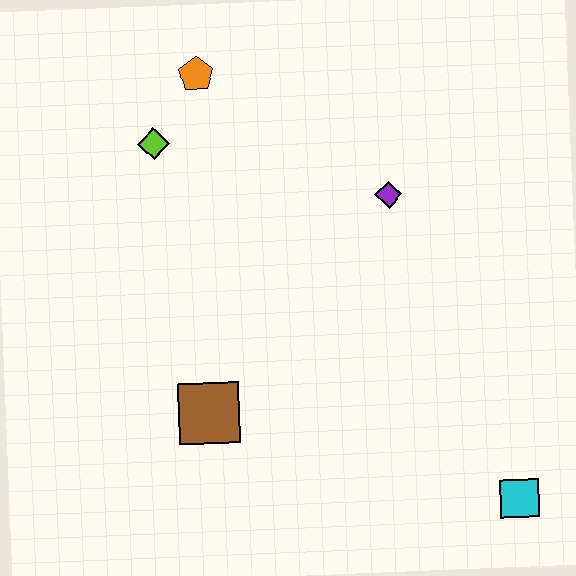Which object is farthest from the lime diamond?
The cyan square is farthest from the lime diamond.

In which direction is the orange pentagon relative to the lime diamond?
The orange pentagon is above the lime diamond.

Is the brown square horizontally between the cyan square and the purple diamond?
No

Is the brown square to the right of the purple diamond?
No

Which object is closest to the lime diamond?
The orange pentagon is closest to the lime diamond.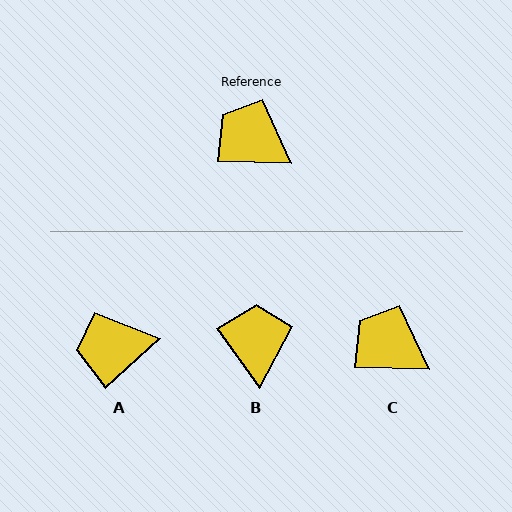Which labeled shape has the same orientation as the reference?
C.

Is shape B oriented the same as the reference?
No, it is off by about 53 degrees.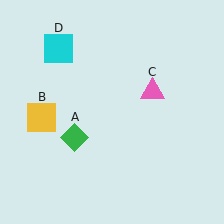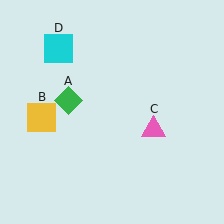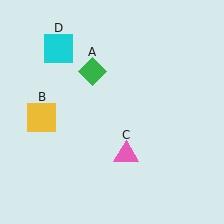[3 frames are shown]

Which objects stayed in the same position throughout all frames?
Yellow square (object B) and cyan square (object D) remained stationary.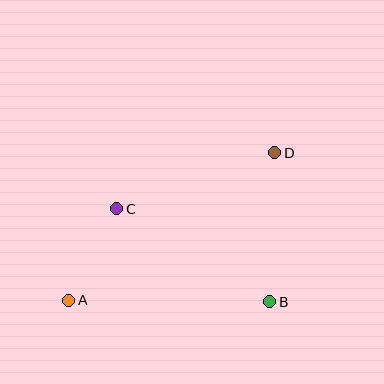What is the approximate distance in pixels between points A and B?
The distance between A and B is approximately 201 pixels.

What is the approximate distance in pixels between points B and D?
The distance between B and D is approximately 149 pixels.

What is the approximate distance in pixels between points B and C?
The distance between B and C is approximately 179 pixels.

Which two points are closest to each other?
Points A and C are closest to each other.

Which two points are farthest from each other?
Points A and D are farthest from each other.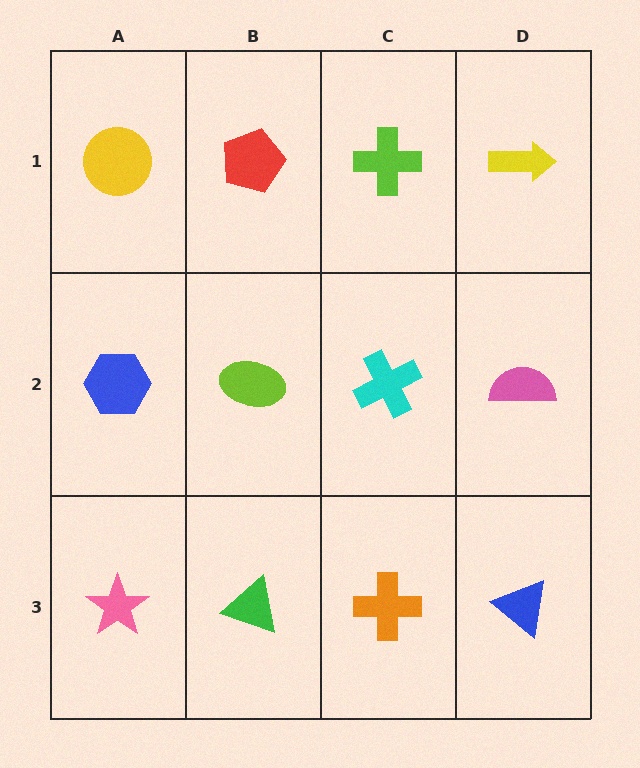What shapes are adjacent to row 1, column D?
A pink semicircle (row 2, column D), a lime cross (row 1, column C).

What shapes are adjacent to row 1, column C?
A cyan cross (row 2, column C), a red pentagon (row 1, column B), a yellow arrow (row 1, column D).